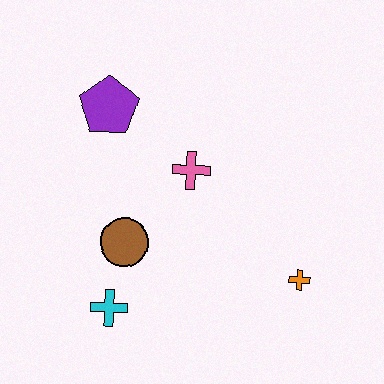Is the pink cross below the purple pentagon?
Yes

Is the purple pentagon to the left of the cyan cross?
Yes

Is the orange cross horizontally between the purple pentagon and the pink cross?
No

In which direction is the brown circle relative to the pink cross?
The brown circle is below the pink cross.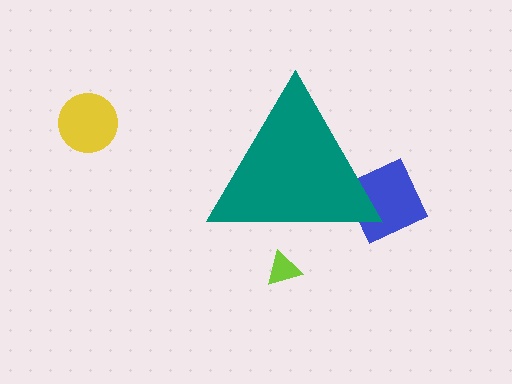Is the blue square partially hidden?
Yes, the blue square is partially hidden behind the teal triangle.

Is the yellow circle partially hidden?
No, the yellow circle is fully visible.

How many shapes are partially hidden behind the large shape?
2 shapes are partially hidden.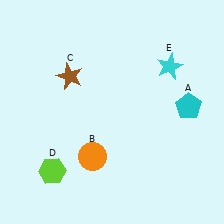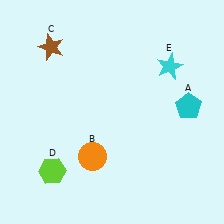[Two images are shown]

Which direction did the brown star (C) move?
The brown star (C) moved up.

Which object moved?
The brown star (C) moved up.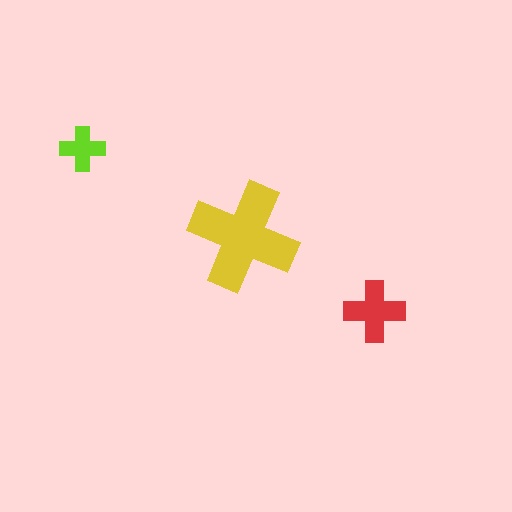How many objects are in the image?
There are 3 objects in the image.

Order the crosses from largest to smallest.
the yellow one, the red one, the lime one.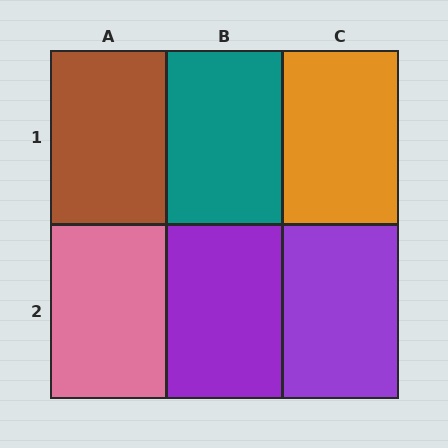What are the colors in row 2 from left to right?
Pink, purple, purple.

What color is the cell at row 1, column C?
Orange.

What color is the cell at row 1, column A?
Brown.